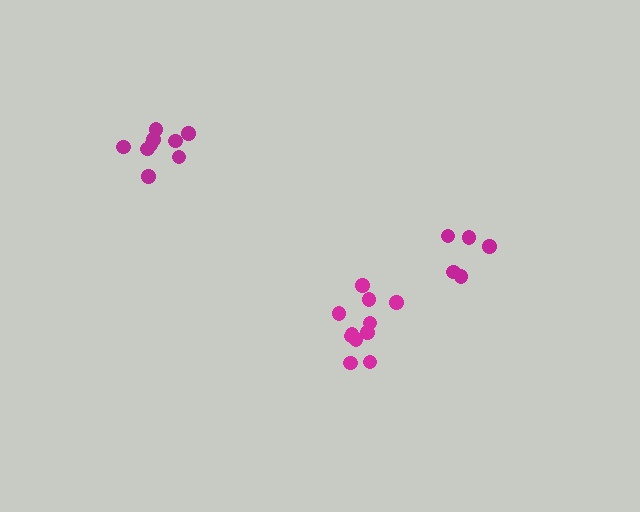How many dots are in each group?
Group 1: 9 dots, Group 2: 11 dots, Group 3: 5 dots (25 total).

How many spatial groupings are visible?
There are 3 spatial groupings.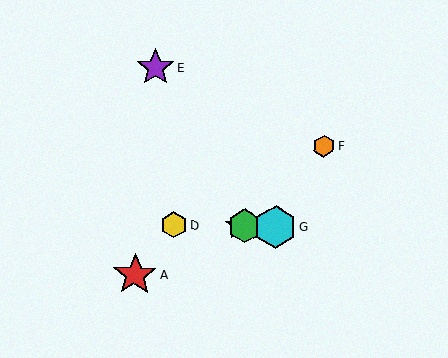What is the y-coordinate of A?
Object A is at y≈275.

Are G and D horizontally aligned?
Yes, both are at y≈227.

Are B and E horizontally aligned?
No, B is at y≈226 and E is at y≈68.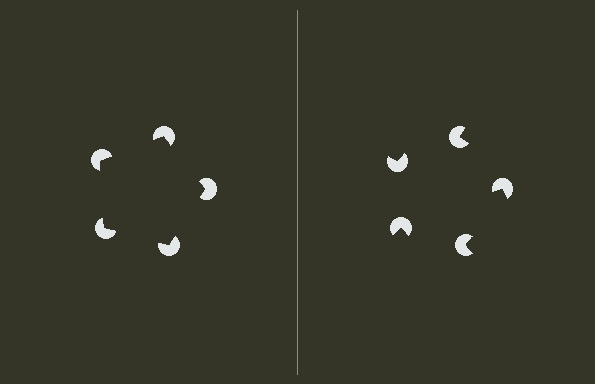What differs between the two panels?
The pac-man discs are positioned identically on both sides; only the wedge orientations differ. On the left they align to a pentagon; on the right they are misaligned.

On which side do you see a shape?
An illusory pentagon appears on the left side. On the right side the wedge cuts are rotated, so no coherent shape forms.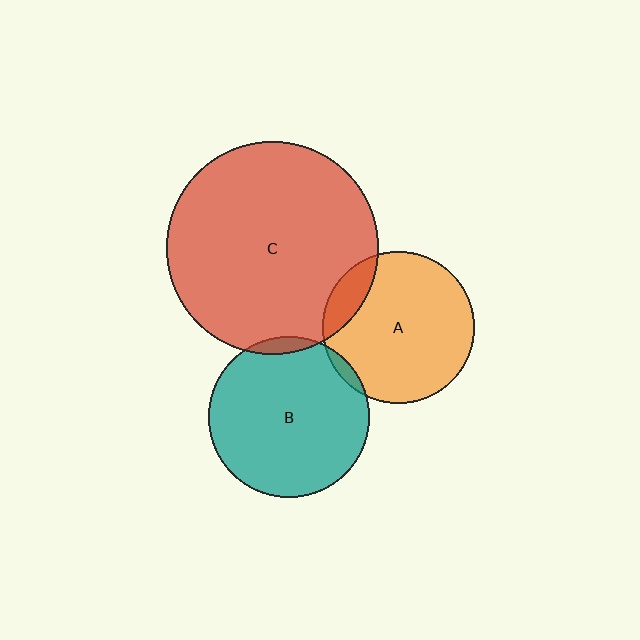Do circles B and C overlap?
Yes.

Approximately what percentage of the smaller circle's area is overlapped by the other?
Approximately 5%.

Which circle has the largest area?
Circle C (red).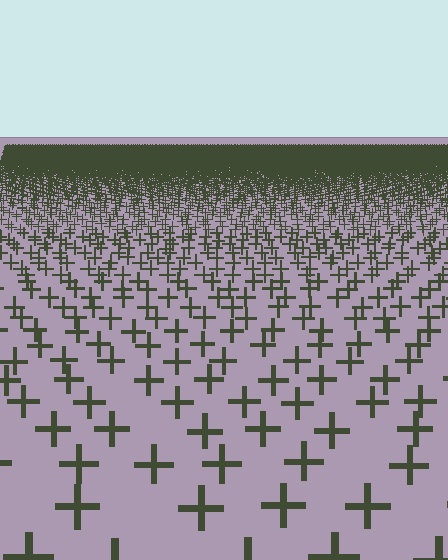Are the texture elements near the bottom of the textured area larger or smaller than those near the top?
Larger. Near the bottom, elements are closer to the viewer and appear at a bigger on-screen size.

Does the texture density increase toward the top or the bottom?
Density increases toward the top.